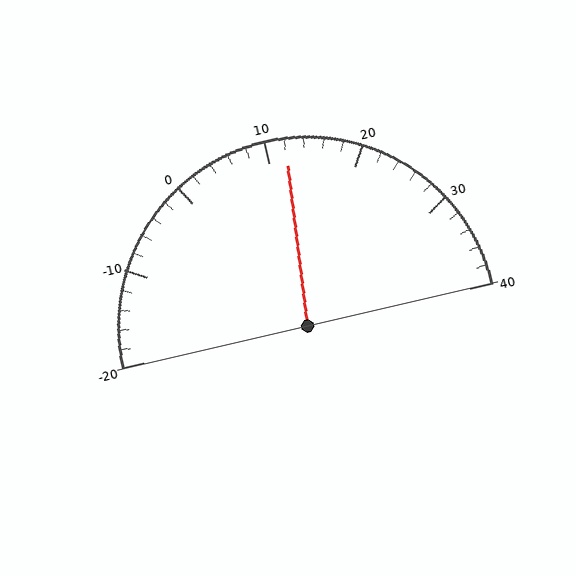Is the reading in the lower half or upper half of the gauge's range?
The reading is in the upper half of the range (-20 to 40).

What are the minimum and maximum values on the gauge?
The gauge ranges from -20 to 40.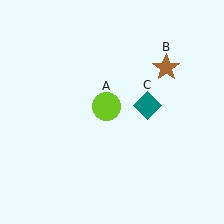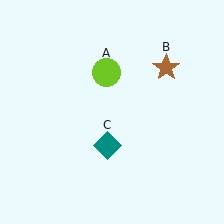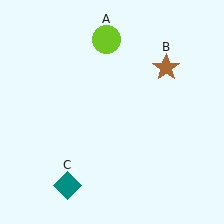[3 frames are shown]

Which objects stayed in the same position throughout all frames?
Brown star (object B) remained stationary.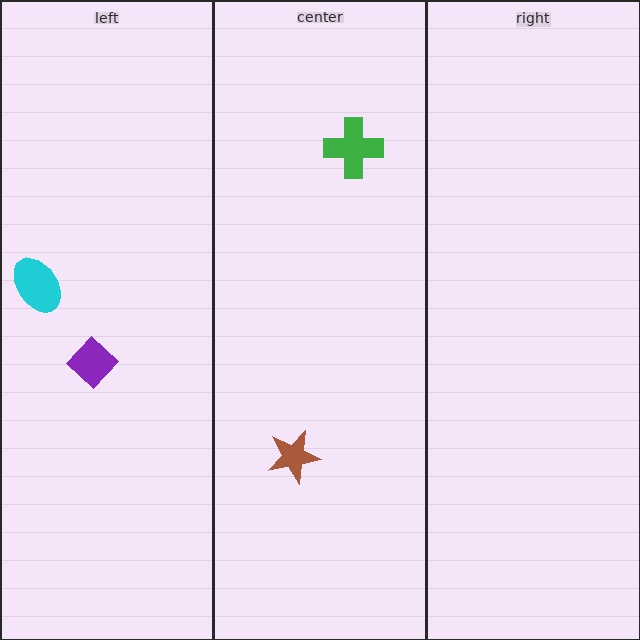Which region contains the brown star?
The center region.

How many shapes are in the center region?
2.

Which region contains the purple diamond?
The left region.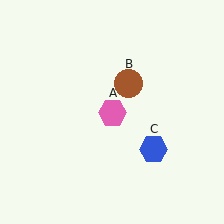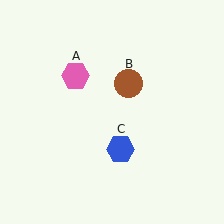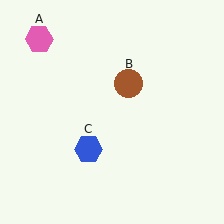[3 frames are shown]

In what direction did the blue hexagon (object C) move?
The blue hexagon (object C) moved left.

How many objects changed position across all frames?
2 objects changed position: pink hexagon (object A), blue hexagon (object C).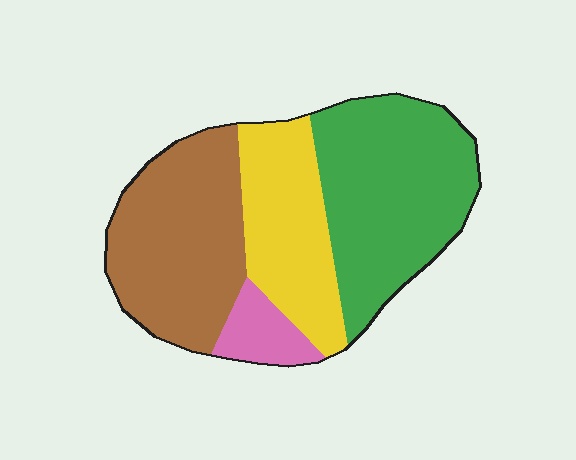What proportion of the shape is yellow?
Yellow covers about 25% of the shape.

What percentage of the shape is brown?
Brown takes up between a quarter and a half of the shape.